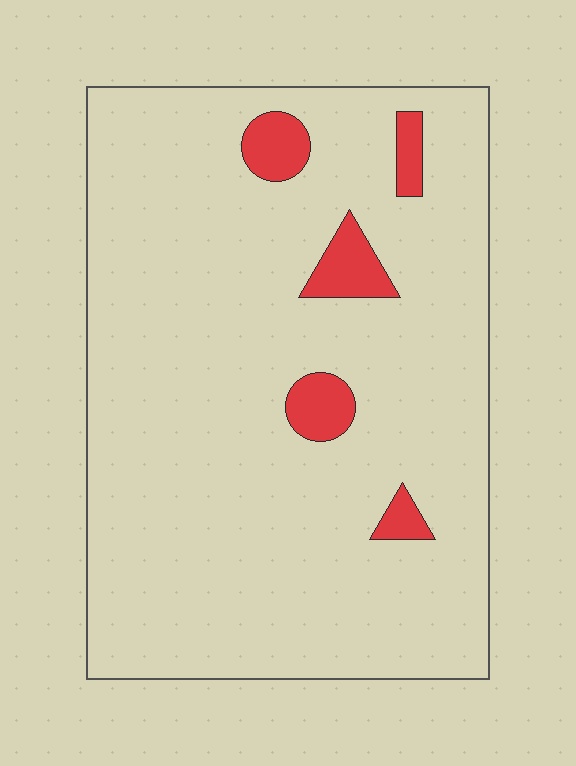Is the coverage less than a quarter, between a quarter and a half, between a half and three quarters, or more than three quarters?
Less than a quarter.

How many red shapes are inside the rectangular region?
5.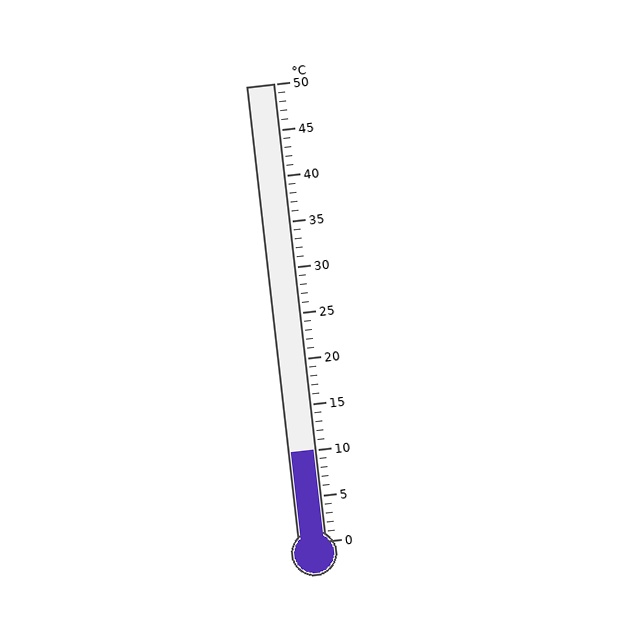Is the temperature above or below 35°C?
The temperature is below 35°C.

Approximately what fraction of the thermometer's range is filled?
The thermometer is filled to approximately 20% of its range.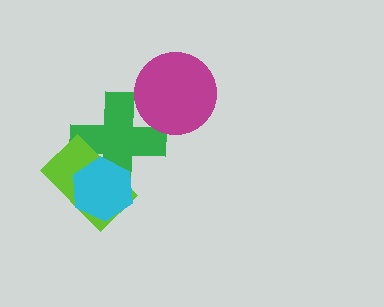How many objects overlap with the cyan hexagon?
2 objects overlap with the cyan hexagon.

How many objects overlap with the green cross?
3 objects overlap with the green cross.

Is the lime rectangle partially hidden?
Yes, it is partially covered by another shape.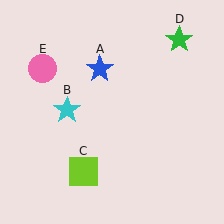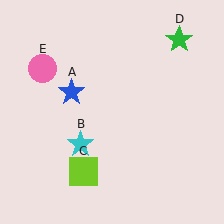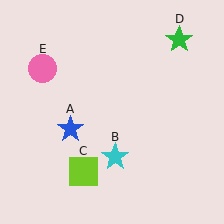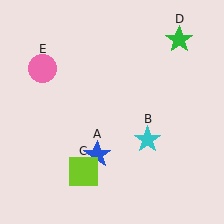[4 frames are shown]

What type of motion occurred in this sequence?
The blue star (object A), cyan star (object B) rotated counterclockwise around the center of the scene.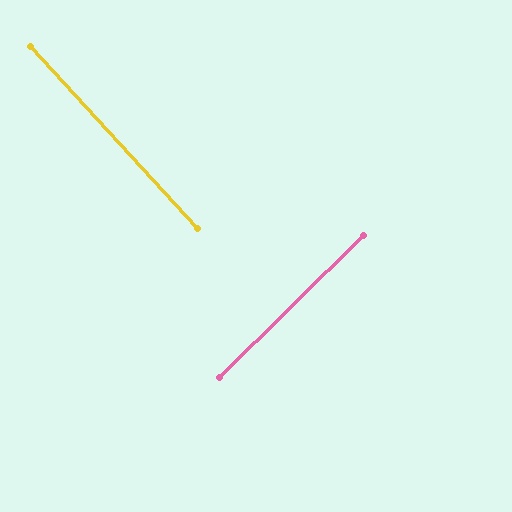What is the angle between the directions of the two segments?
Approximately 88 degrees.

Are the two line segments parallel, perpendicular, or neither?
Perpendicular — they meet at approximately 88°.